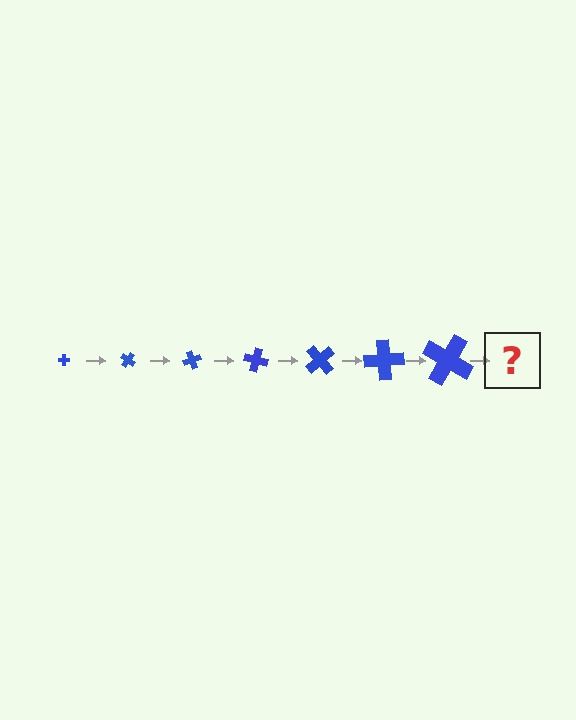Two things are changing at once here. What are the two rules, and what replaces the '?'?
The two rules are that the cross grows larger each step and it rotates 35 degrees each step. The '?' should be a cross, larger than the previous one and rotated 245 degrees from the start.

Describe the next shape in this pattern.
It should be a cross, larger than the previous one and rotated 245 degrees from the start.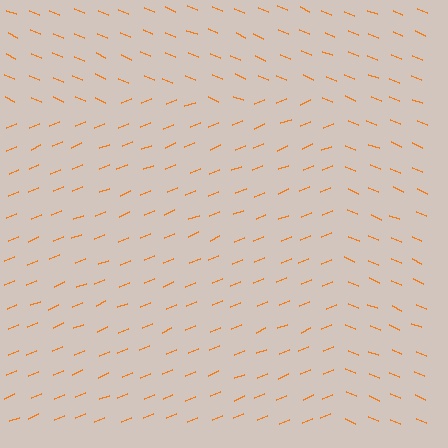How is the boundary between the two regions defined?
The boundary is defined purely by a change in line orientation (approximately 45 degrees difference). All lines are the same color and thickness.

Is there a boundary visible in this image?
Yes, there is a texture boundary formed by a change in line orientation.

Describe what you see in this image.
The image is filled with small orange line segments. A rectangle region in the image has lines oriented differently from the surrounding lines, creating a visible texture boundary.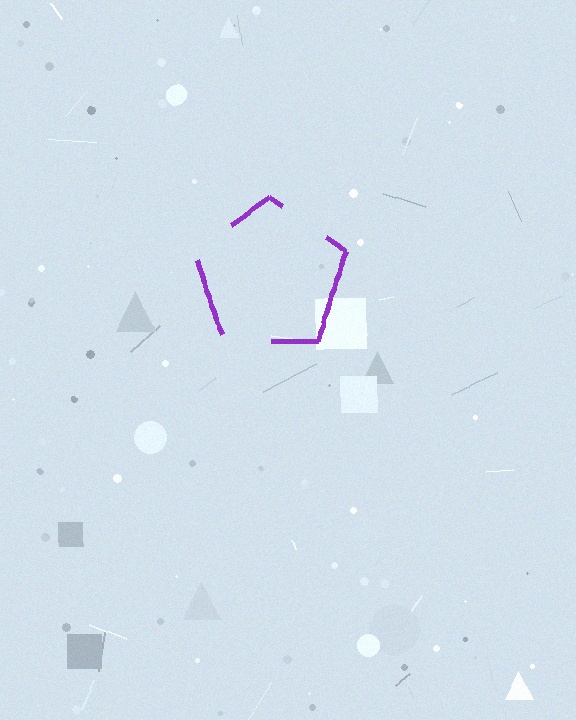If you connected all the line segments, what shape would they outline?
They would outline a pentagon.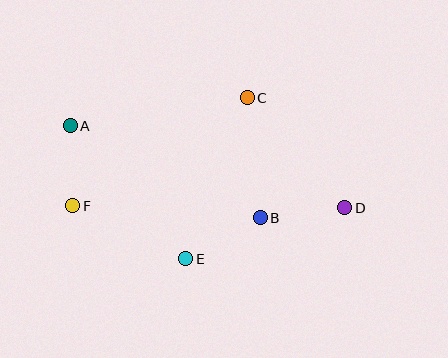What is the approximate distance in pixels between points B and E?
The distance between B and E is approximately 85 pixels.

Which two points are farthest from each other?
Points A and D are farthest from each other.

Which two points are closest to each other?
Points A and F are closest to each other.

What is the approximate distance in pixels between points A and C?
The distance between A and C is approximately 179 pixels.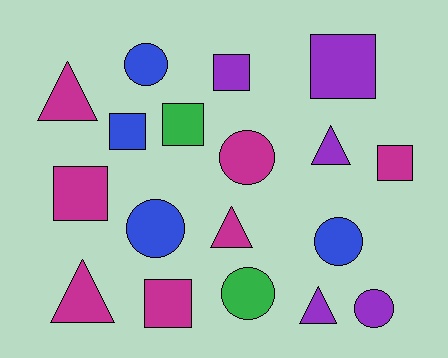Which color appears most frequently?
Magenta, with 7 objects.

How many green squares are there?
There is 1 green square.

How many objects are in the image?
There are 18 objects.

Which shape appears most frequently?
Square, with 7 objects.